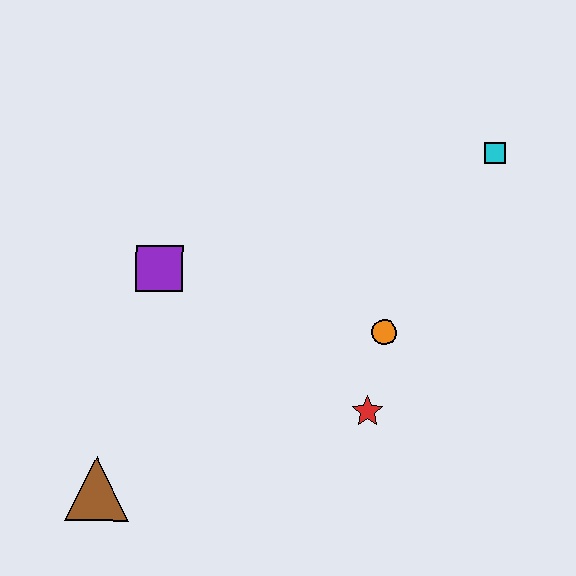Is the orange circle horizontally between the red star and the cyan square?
Yes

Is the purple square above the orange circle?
Yes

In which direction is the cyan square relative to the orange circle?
The cyan square is above the orange circle.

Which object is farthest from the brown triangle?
The cyan square is farthest from the brown triangle.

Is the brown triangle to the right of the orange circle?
No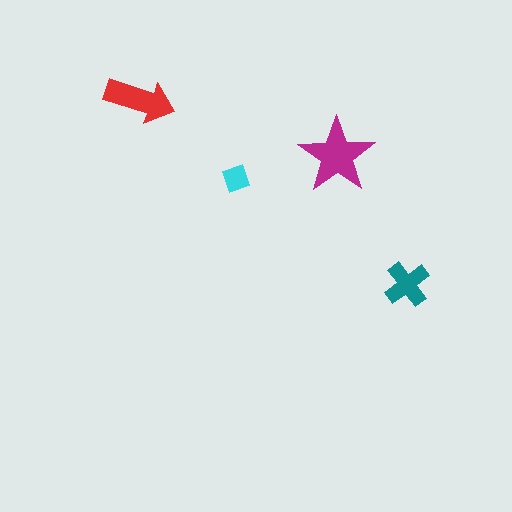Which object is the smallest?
The cyan diamond.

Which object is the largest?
The magenta star.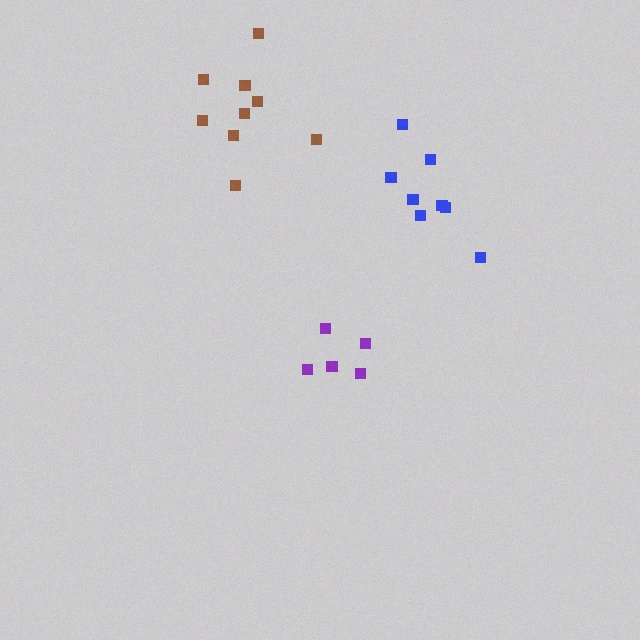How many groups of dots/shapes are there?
There are 3 groups.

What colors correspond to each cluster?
The clusters are colored: blue, brown, purple.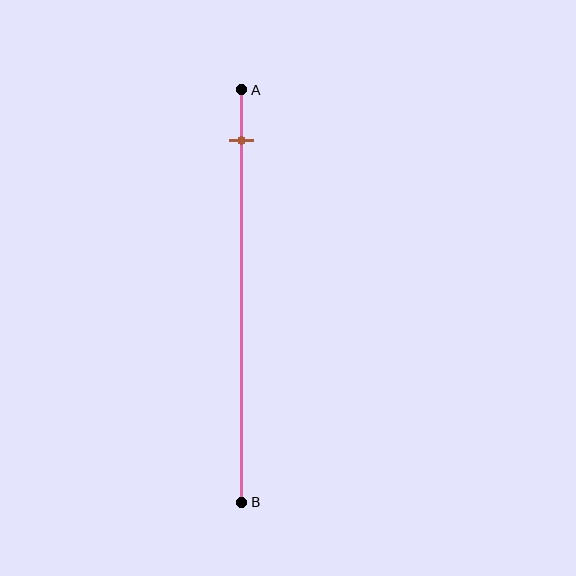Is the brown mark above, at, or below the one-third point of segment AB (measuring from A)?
The brown mark is above the one-third point of segment AB.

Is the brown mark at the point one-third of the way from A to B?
No, the mark is at about 10% from A, not at the 33% one-third point.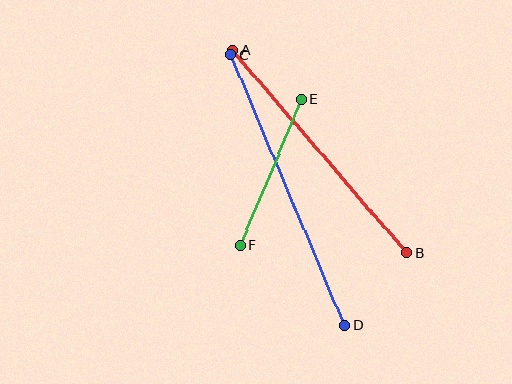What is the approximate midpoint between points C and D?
The midpoint is at approximately (288, 190) pixels.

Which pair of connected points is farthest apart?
Points C and D are farthest apart.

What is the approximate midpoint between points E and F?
The midpoint is at approximately (271, 173) pixels.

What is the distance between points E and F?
The distance is approximately 158 pixels.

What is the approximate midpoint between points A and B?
The midpoint is at approximately (320, 152) pixels.